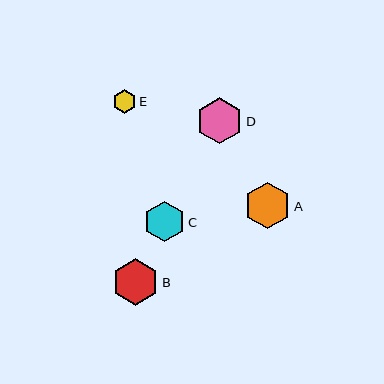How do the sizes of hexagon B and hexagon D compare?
Hexagon B and hexagon D are approximately the same size.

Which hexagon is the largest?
Hexagon B is the largest with a size of approximately 46 pixels.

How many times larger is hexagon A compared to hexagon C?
Hexagon A is approximately 1.1 times the size of hexagon C.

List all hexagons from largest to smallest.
From largest to smallest: B, A, D, C, E.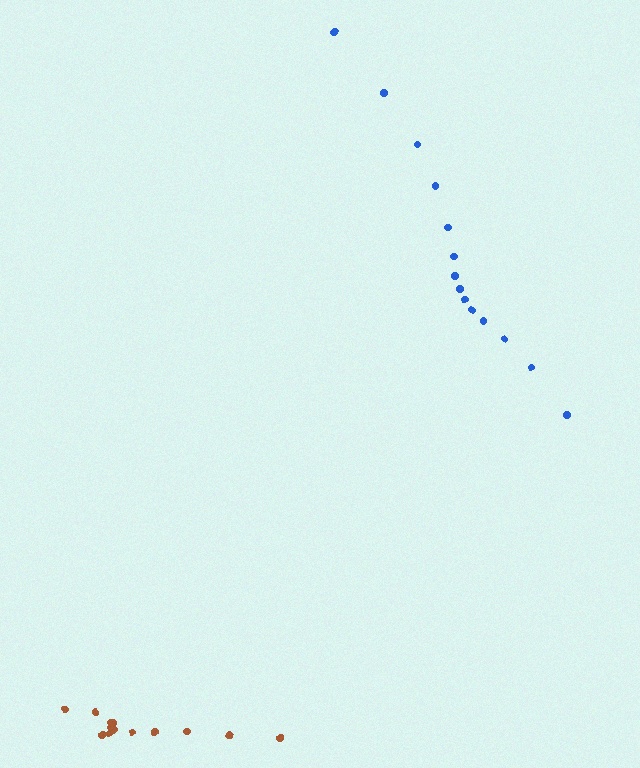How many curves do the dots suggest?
There are 2 distinct paths.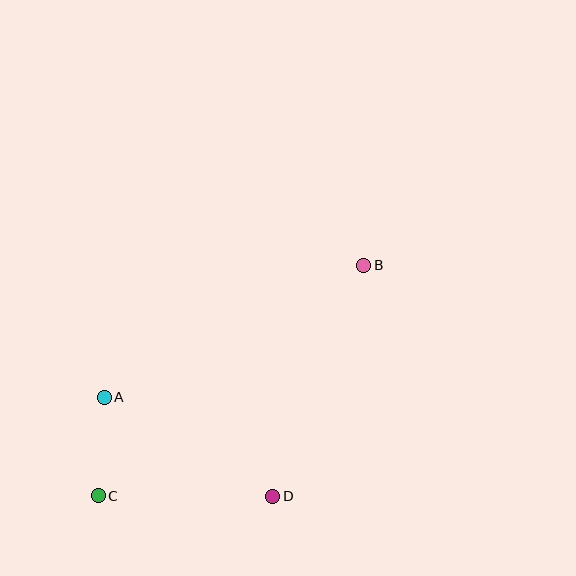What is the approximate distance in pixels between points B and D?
The distance between B and D is approximately 248 pixels.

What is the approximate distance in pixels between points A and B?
The distance between A and B is approximately 291 pixels.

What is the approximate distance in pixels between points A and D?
The distance between A and D is approximately 195 pixels.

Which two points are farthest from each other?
Points B and C are farthest from each other.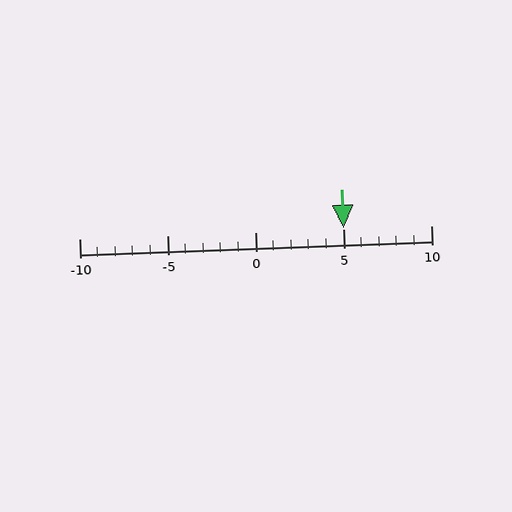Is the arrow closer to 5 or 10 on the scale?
The arrow is closer to 5.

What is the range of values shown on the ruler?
The ruler shows values from -10 to 10.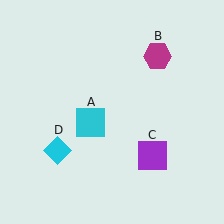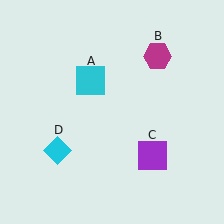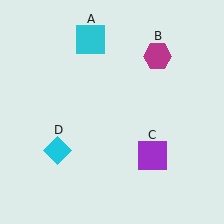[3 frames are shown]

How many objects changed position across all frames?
1 object changed position: cyan square (object A).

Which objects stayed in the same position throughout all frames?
Magenta hexagon (object B) and purple square (object C) and cyan diamond (object D) remained stationary.